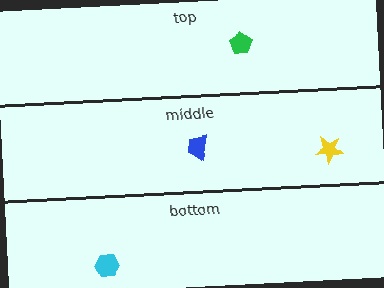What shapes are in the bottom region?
The cyan hexagon.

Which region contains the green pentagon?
The top region.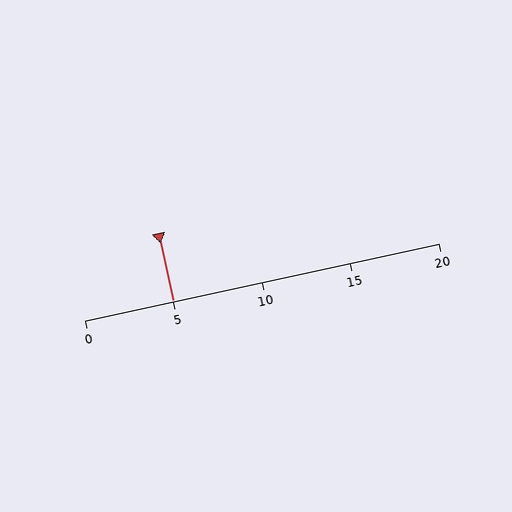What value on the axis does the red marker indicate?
The marker indicates approximately 5.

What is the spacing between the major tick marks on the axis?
The major ticks are spaced 5 apart.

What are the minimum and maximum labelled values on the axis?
The axis runs from 0 to 20.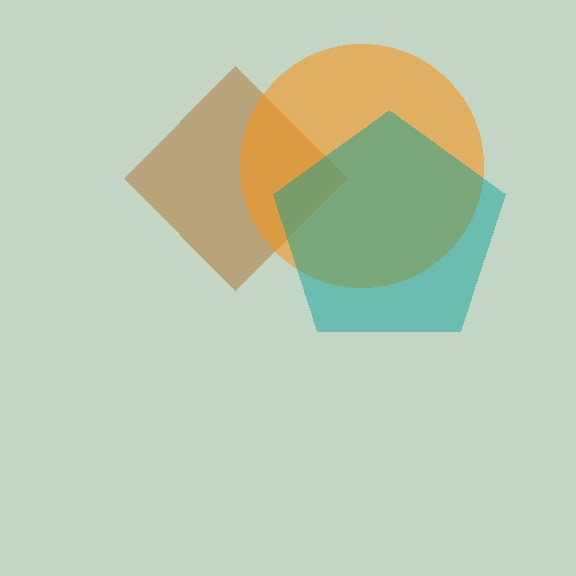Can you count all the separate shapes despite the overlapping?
Yes, there are 3 separate shapes.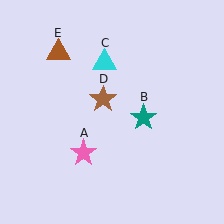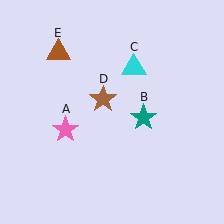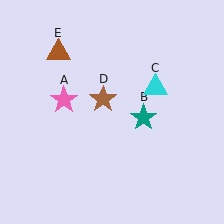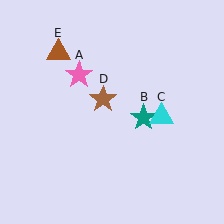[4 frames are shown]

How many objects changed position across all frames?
2 objects changed position: pink star (object A), cyan triangle (object C).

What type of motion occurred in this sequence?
The pink star (object A), cyan triangle (object C) rotated clockwise around the center of the scene.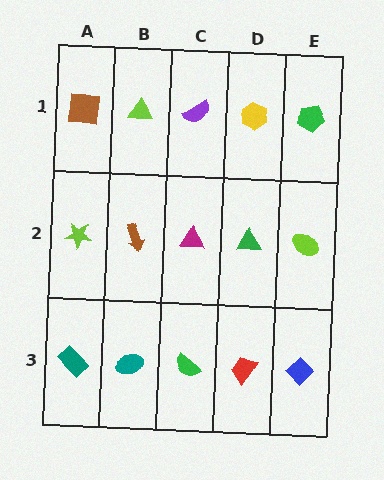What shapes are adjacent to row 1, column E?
A lime ellipse (row 2, column E), a yellow hexagon (row 1, column D).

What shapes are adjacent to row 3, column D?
A green triangle (row 2, column D), a green semicircle (row 3, column C), a blue diamond (row 3, column E).